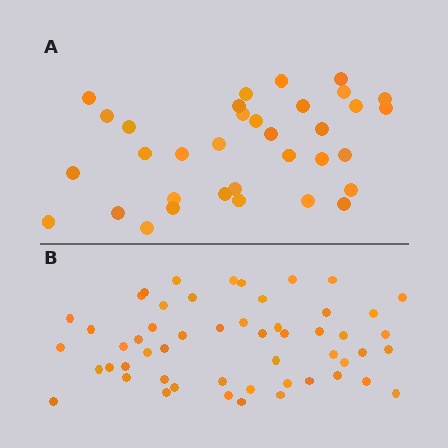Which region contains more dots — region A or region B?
Region B (the bottom region) has more dots.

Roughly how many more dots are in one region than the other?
Region B has approximately 20 more dots than region A.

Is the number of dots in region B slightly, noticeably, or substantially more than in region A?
Region B has substantially more. The ratio is roughly 1.6 to 1.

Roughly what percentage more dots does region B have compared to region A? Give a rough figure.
About 55% more.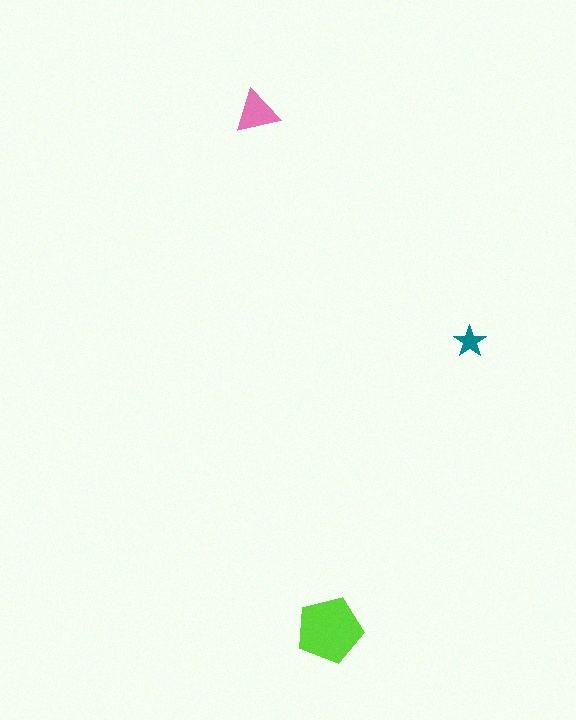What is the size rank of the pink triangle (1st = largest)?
2nd.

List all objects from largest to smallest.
The lime pentagon, the pink triangle, the teal star.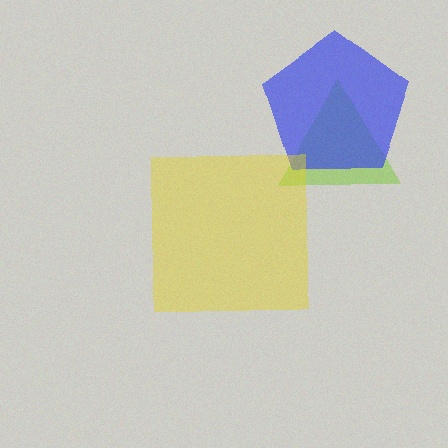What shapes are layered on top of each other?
The layered shapes are: a lime triangle, a blue pentagon, a yellow square.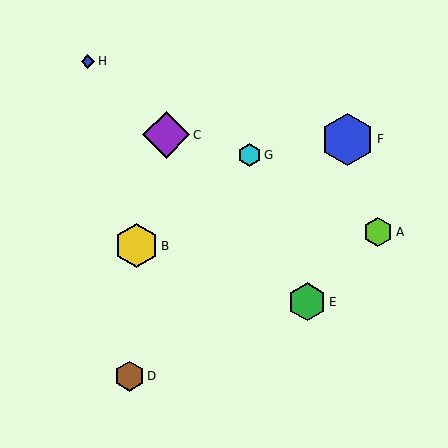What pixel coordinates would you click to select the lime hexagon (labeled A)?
Click at (378, 232) to select the lime hexagon A.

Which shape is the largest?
The blue hexagon (labeled F) is the largest.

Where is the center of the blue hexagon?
The center of the blue hexagon is at (348, 139).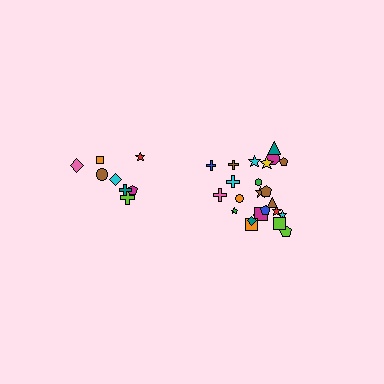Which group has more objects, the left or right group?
The right group.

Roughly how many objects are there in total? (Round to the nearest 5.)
Roughly 35 objects in total.